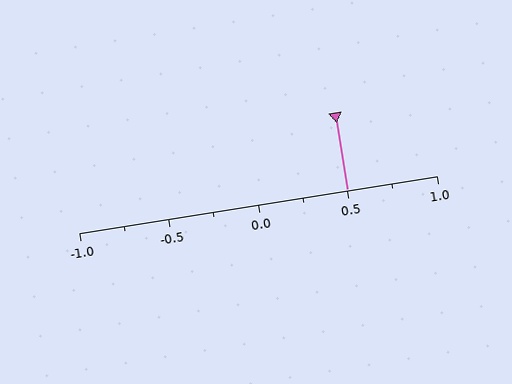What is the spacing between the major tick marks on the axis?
The major ticks are spaced 0.5 apart.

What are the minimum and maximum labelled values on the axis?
The axis runs from -1.0 to 1.0.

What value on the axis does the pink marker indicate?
The marker indicates approximately 0.5.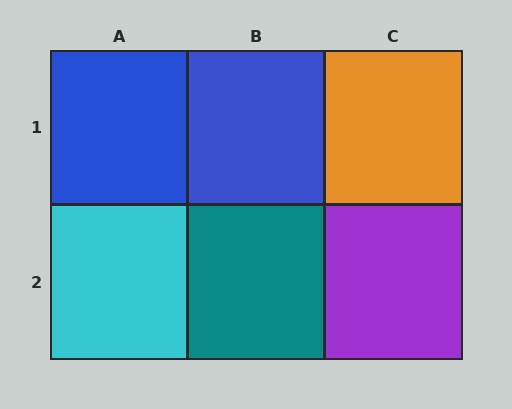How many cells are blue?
2 cells are blue.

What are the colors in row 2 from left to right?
Cyan, teal, purple.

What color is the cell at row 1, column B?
Blue.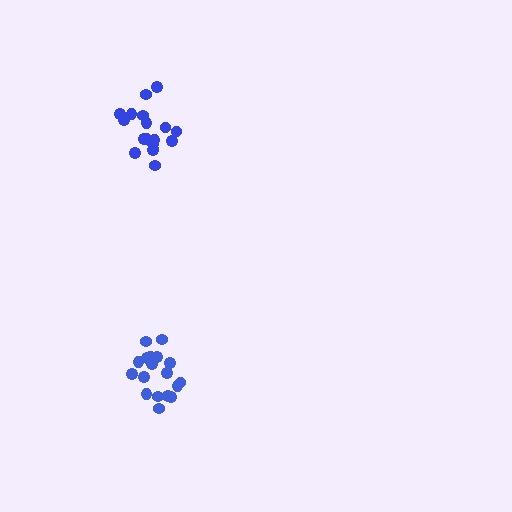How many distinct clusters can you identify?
There are 2 distinct clusters.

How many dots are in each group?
Group 1: 18 dots, Group 2: 18 dots (36 total).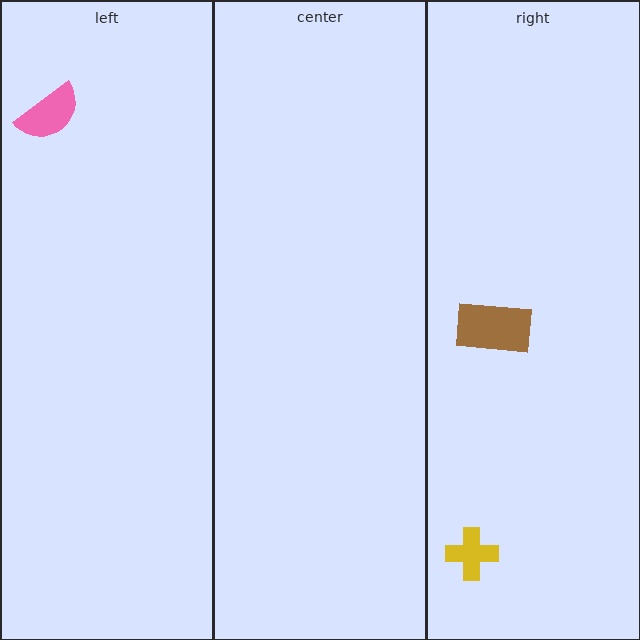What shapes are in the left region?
The pink semicircle.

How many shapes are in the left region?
1.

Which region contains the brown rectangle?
The right region.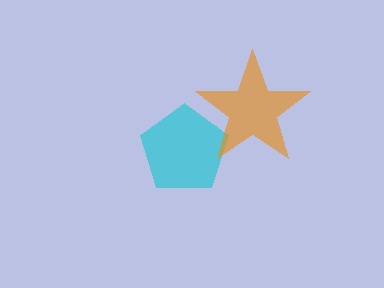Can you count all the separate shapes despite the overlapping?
Yes, there are 2 separate shapes.